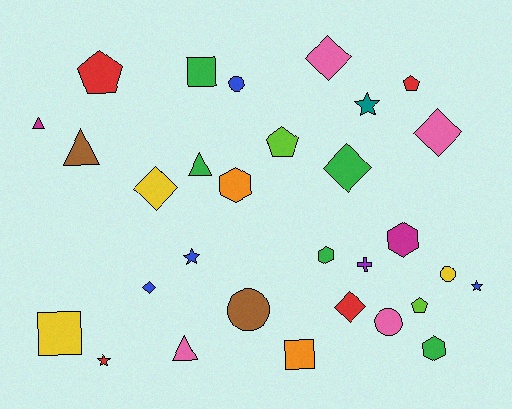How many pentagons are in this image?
There are 4 pentagons.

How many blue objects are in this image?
There are 4 blue objects.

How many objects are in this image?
There are 30 objects.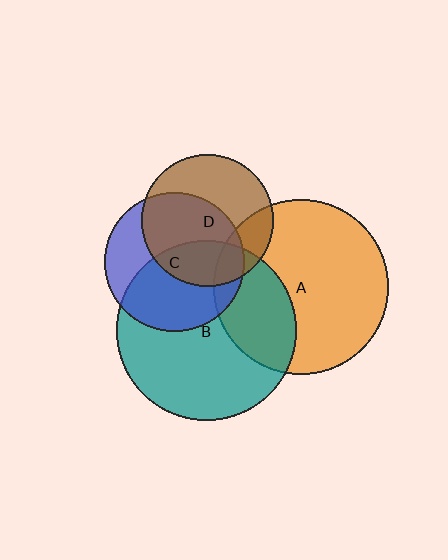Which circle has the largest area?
Circle B (teal).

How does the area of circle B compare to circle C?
Approximately 1.7 times.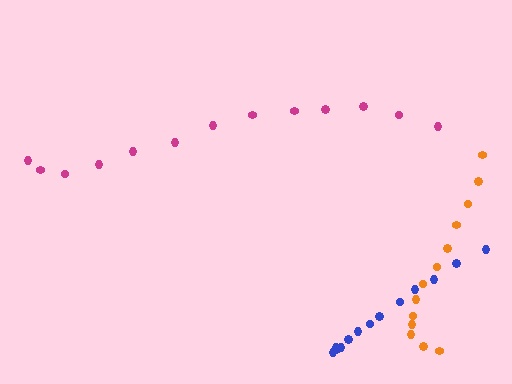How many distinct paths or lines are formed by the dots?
There are 3 distinct paths.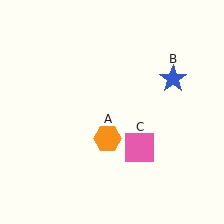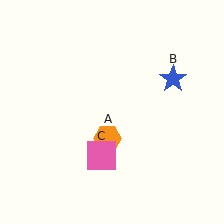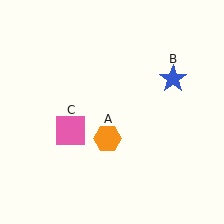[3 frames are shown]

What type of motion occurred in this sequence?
The pink square (object C) rotated clockwise around the center of the scene.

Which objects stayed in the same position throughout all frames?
Orange hexagon (object A) and blue star (object B) remained stationary.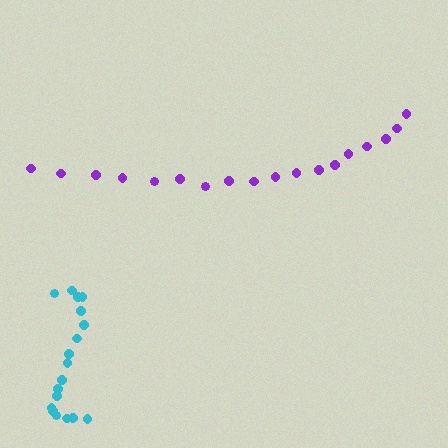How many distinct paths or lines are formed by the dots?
There are 2 distinct paths.